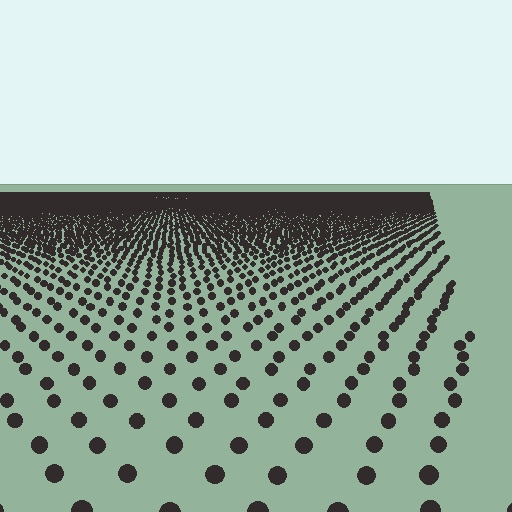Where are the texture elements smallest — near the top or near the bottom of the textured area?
Near the top.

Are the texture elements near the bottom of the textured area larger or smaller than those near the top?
Larger. Near the bottom, elements are closer to the viewer and appear at a bigger on-screen size.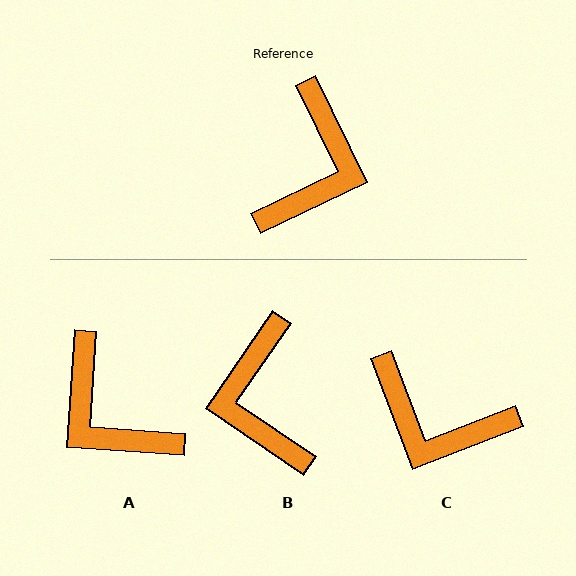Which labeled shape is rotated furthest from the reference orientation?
B, about 150 degrees away.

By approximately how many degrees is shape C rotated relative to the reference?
Approximately 95 degrees clockwise.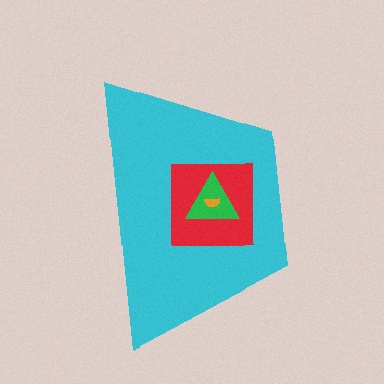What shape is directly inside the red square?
The green triangle.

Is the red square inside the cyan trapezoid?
Yes.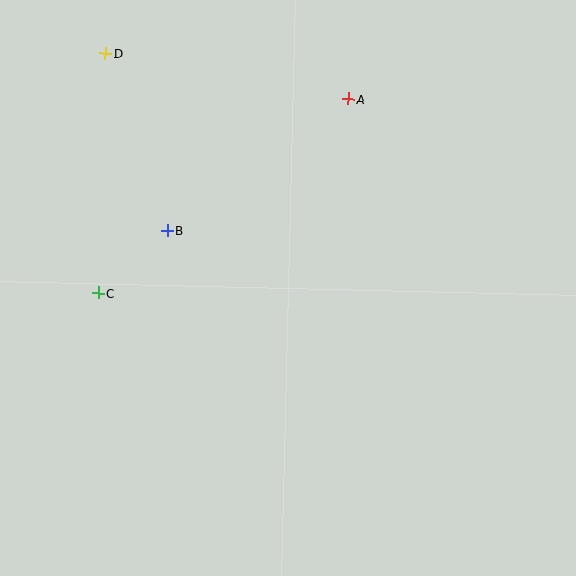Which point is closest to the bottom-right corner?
Point A is closest to the bottom-right corner.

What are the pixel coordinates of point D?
Point D is at (105, 53).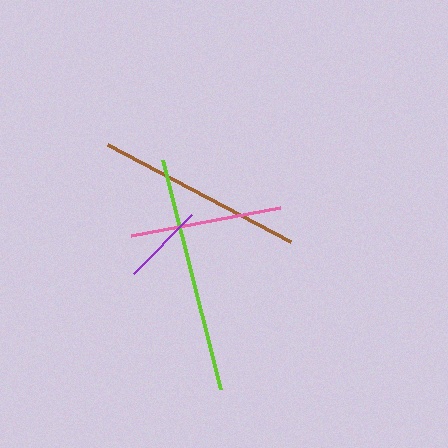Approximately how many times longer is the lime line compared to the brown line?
The lime line is approximately 1.1 times the length of the brown line.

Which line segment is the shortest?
The purple line is the shortest at approximately 82 pixels.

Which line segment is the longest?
The lime line is the longest at approximately 236 pixels.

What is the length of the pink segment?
The pink segment is approximately 151 pixels long.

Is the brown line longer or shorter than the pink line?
The brown line is longer than the pink line.